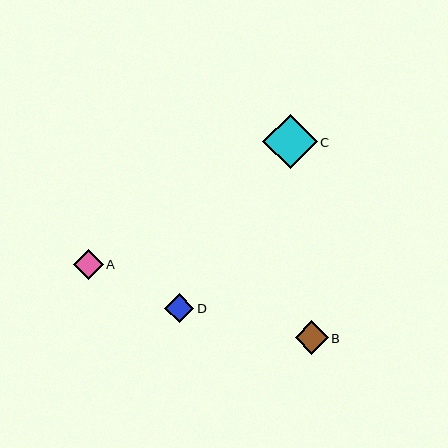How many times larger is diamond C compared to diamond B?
Diamond C is approximately 1.6 times the size of diamond B.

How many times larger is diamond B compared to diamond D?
Diamond B is approximately 1.1 times the size of diamond D.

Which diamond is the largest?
Diamond C is the largest with a size of approximately 54 pixels.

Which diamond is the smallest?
Diamond D is the smallest with a size of approximately 30 pixels.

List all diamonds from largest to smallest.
From largest to smallest: C, B, A, D.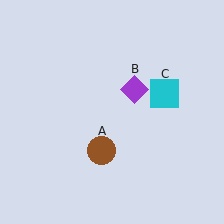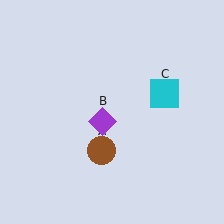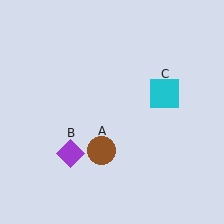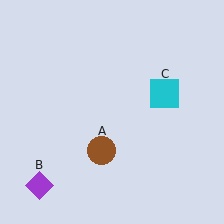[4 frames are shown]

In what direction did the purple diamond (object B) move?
The purple diamond (object B) moved down and to the left.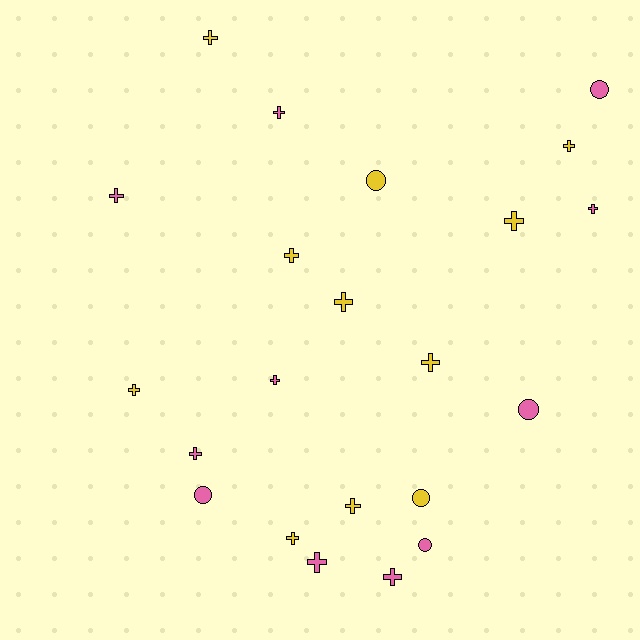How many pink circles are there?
There are 4 pink circles.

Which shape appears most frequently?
Cross, with 16 objects.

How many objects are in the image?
There are 22 objects.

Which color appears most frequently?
Yellow, with 11 objects.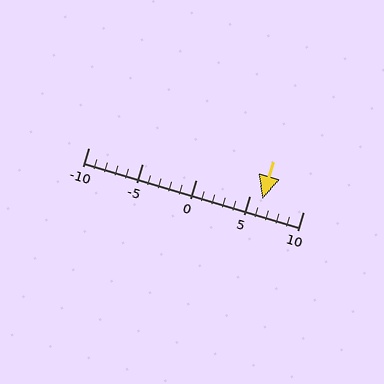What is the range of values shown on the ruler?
The ruler shows values from -10 to 10.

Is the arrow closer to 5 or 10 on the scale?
The arrow is closer to 5.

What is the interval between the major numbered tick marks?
The major tick marks are spaced 5 units apart.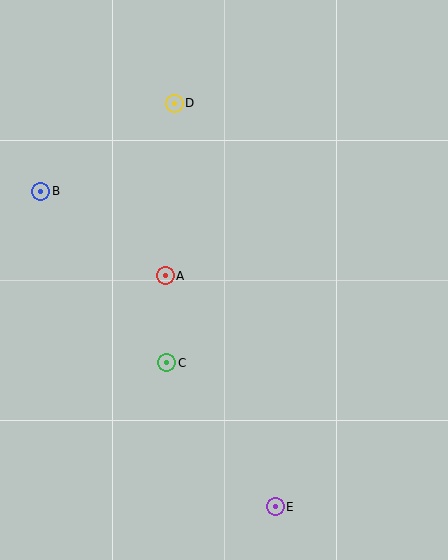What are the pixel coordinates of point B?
Point B is at (41, 191).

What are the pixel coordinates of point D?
Point D is at (174, 103).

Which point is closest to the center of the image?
Point A at (165, 276) is closest to the center.